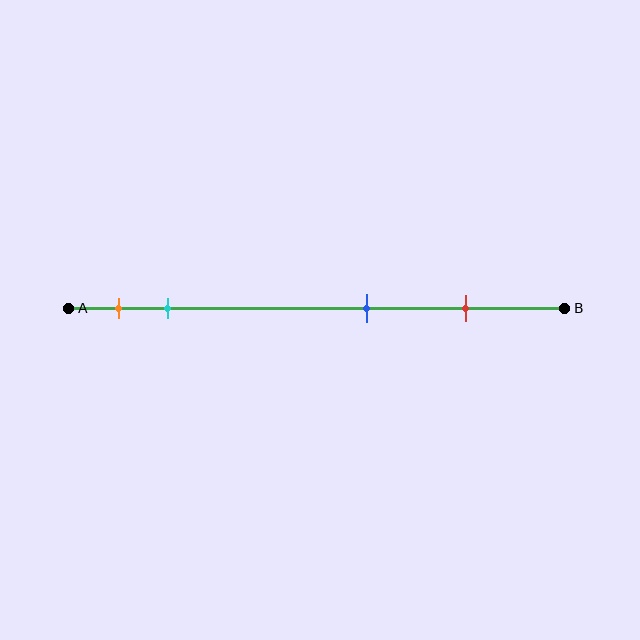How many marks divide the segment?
There are 4 marks dividing the segment.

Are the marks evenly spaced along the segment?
No, the marks are not evenly spaced.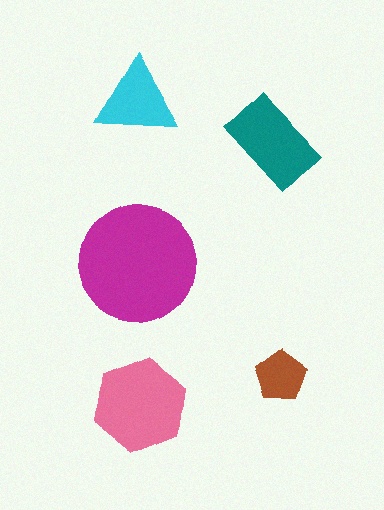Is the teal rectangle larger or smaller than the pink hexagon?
Smaller.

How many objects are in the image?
There are 5 objects in the image.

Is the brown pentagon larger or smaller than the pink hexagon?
Smaller.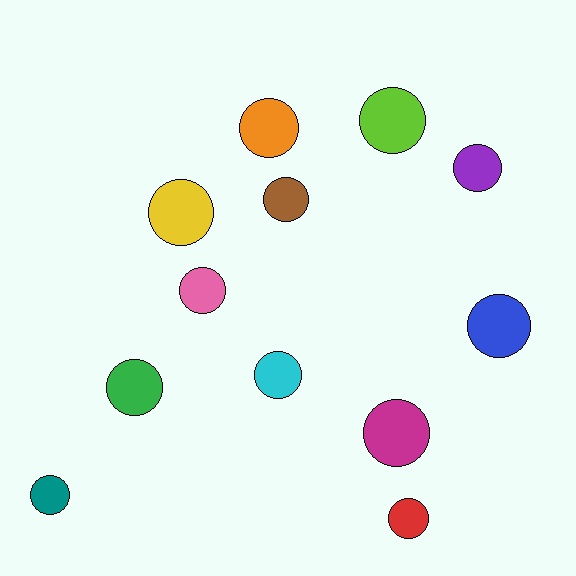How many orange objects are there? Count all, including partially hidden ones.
There is 1 orange object.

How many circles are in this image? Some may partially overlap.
There are 12 circles.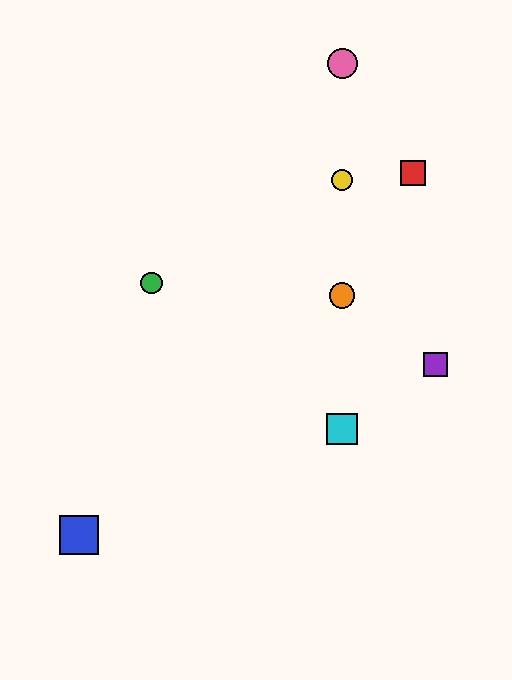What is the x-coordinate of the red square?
The red square is at x≈413.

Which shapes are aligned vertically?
The yellow circle, the orange circle, the cyan square, the pink circle are aligned vertically.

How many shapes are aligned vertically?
4 shapes (the yellow circle, the orange circle, the cyan square, the pink circle) are aligned vertically.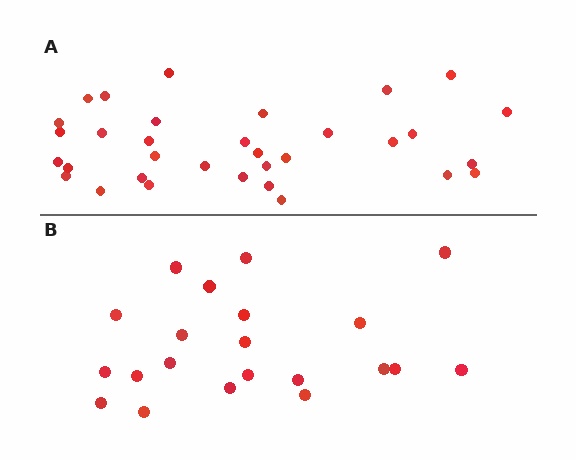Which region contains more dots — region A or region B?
Region A (the top region) has more dots.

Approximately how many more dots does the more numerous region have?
Region A has roughly 12 or so more dots than region B.